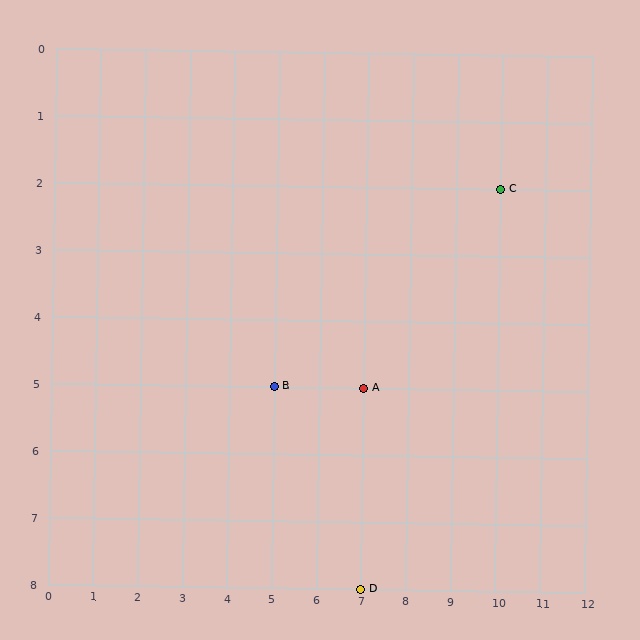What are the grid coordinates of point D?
Point D is at grid coordinates (7, 8).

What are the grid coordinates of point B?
Point B is at grid coordinates (5, 5).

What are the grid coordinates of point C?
Point C is at grid coordinates (10, 2).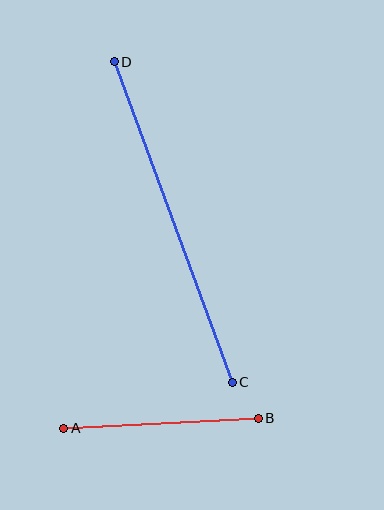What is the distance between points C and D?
The distance is approximately 341 pixels.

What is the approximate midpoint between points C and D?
The midpoint is at approximately (173, 222) pixels.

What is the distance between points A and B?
The distance is approximately 194 pixels.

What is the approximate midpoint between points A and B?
The midpoint is at approximately (161, 423) pixels.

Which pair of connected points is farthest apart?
Points C and D are farthest apart.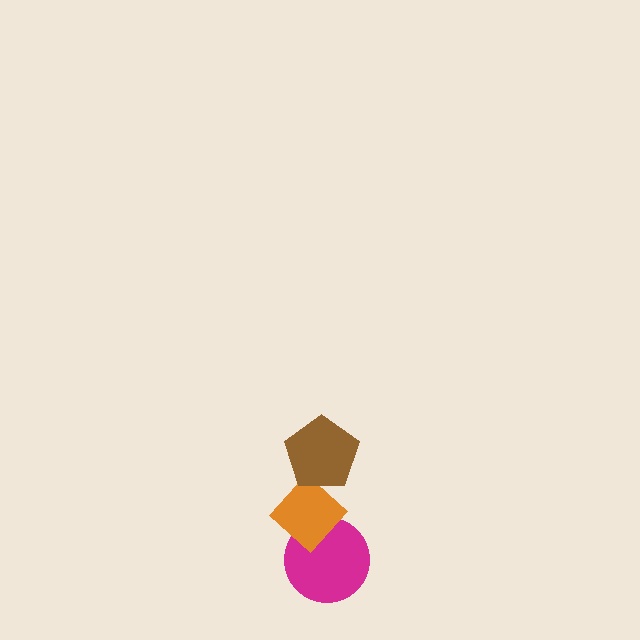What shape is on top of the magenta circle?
The orange diamond is on top of the magenta circle.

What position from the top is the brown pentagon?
The brown pentagon is 1st from the top.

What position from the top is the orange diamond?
The orange diamond is 2nd from the top.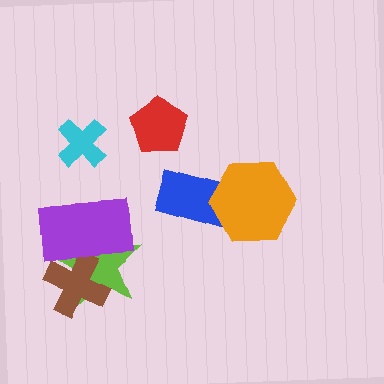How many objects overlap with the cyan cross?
0 objects overlap with the cyan cross.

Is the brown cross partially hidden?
Yes, it is partially covered by another shape.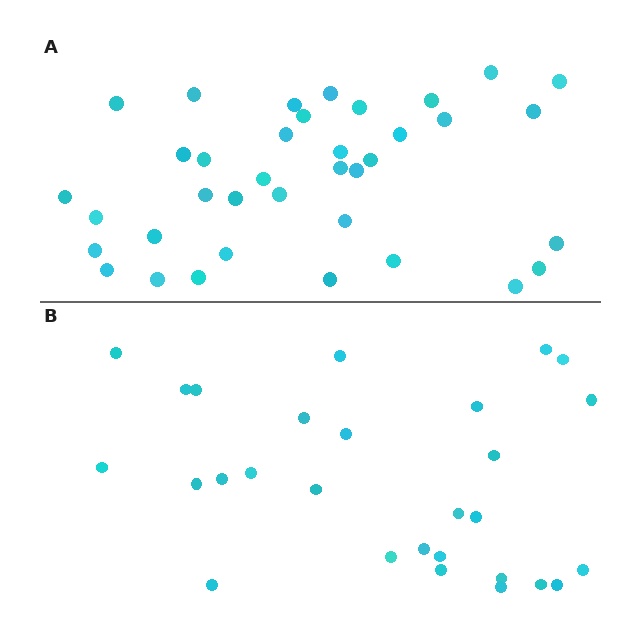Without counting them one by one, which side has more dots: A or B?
Region A (the top region) has more dots.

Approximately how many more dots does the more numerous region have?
Region A has roughly 8 or so more dots than region B.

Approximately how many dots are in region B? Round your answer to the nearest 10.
About 30 dots. (The exact count is 28, which rounds to 30.)